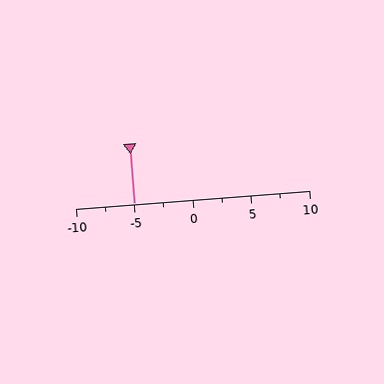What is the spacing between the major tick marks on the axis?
The major ticks are spaced 5 apart.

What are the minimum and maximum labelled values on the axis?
The axis runs from -10 to 10.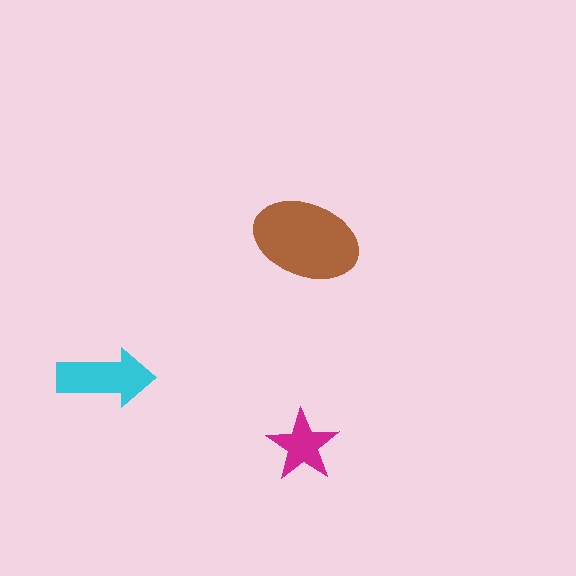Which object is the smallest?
The magenta star.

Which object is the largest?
The brown ellipse.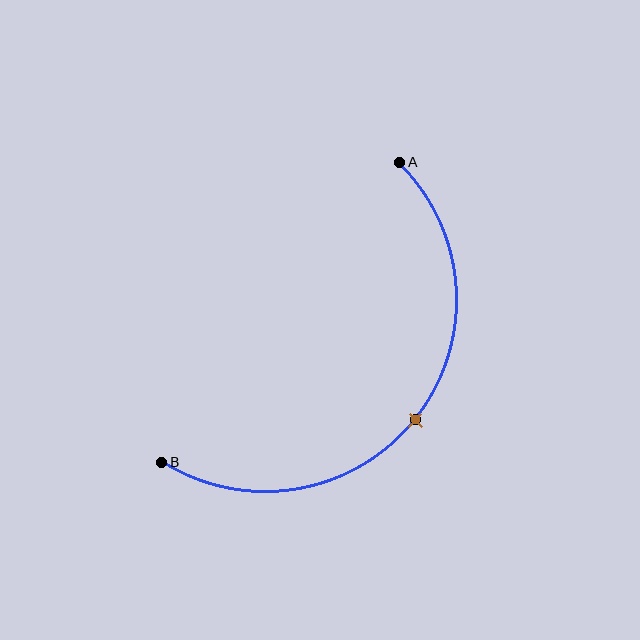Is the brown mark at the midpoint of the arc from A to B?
Yes. The brown mark lies on the arc at equal arc-length from both A and B — it is the arc midpoint.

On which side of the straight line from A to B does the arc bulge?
The arc bulges below and to the right of the straight line connecting A and B.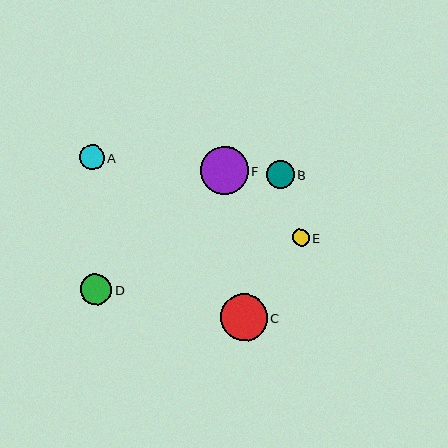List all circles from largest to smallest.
From largest to smallest: F, C, D, B, A, E.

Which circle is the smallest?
Circle E is the smallest with a size of approximately 17 pixels.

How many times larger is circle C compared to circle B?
Circle C is approximately 1.6 times the size of circle B.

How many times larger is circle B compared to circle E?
Circle B is approximately 1.7 times the size of circle E.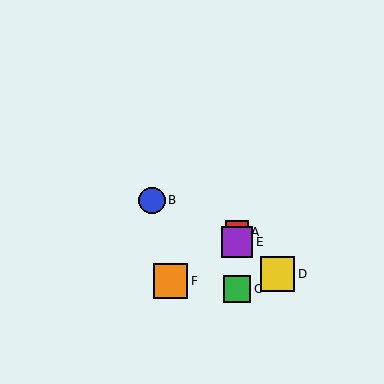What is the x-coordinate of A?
Object A is at x≈237.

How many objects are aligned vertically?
3 objects (A, C, E) are aligned vertically.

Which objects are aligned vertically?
Objects A, C, E are aligned vertically.